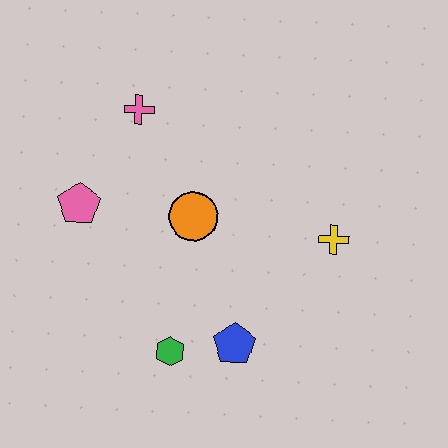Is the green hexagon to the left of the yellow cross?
Yes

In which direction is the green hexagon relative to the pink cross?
The green hexagon is below the pink cross.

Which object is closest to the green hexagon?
The blue pentagon is closest to the green hexagon.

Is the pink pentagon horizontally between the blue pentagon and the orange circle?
No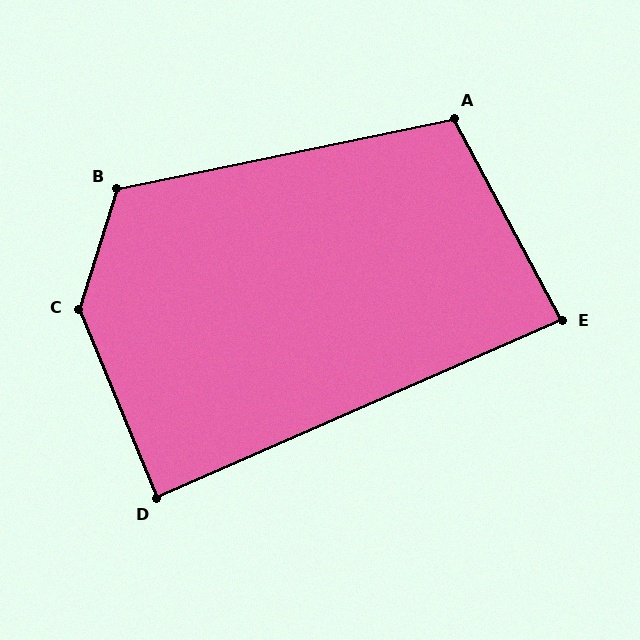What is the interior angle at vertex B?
Approximately 119 degrees (obtuse).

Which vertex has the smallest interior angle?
E, at approximately 86 degrees.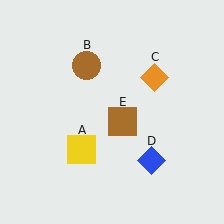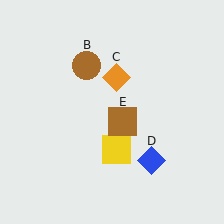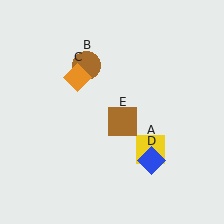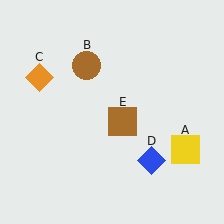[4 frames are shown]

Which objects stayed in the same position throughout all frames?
Brown circle (object B) and blue diamond (object D) and brown square (object E) remained stationary.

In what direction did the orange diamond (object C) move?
The orange diamond (object C) moved left.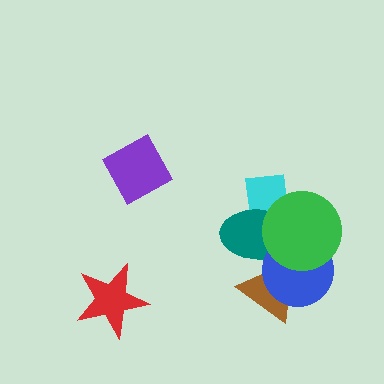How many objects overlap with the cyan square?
2 objects overlap with the cyan square.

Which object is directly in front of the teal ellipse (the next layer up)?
The blue circle is directly in front of the teal ellipse.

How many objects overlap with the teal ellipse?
4 objects overlap with the teal ellipse.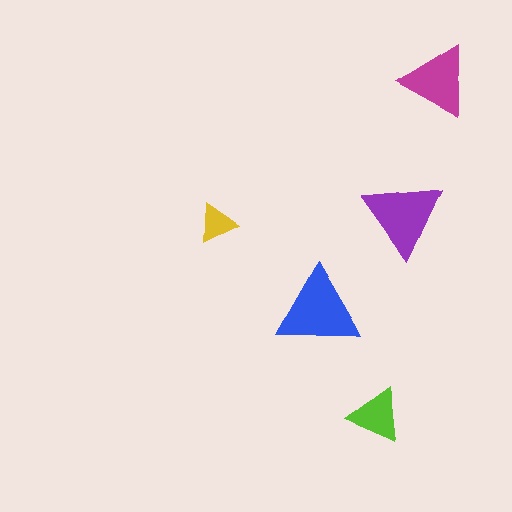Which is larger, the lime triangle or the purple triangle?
The purple one.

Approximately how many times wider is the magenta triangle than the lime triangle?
About 1.5 times wider.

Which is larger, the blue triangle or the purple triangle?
The blue one.